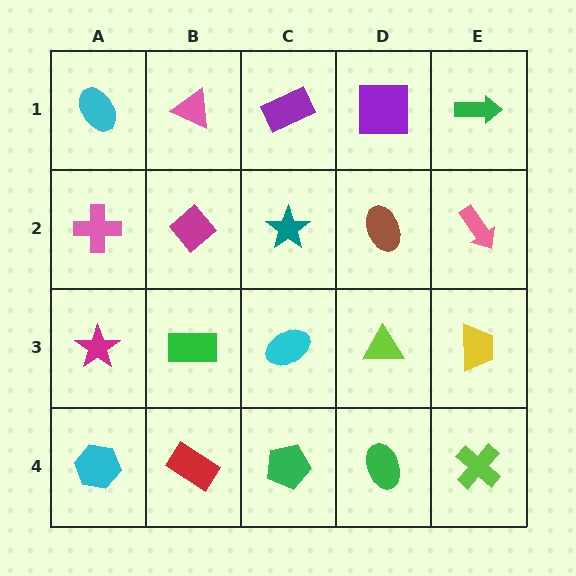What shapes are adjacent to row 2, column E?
A green arrow (row 1, column E), a yellow trapezoid (row 3, column E), a brown ellipse (row 2, column D).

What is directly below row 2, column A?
A magenta star.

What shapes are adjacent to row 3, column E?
A pink arrow (row 2, column E), a lime cross (row 4, column E), a lime triangle (row 3, column D).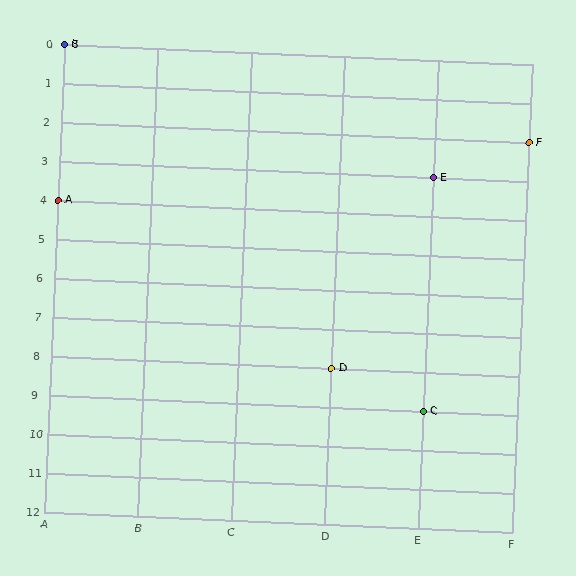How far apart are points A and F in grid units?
Points A and F are 5 columns and 2 rows apart (about 5.4 grid units diagonally).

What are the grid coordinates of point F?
Point F is at grid coordinates (F, 2).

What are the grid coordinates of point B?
Point B is at grid coordinates (A, 0).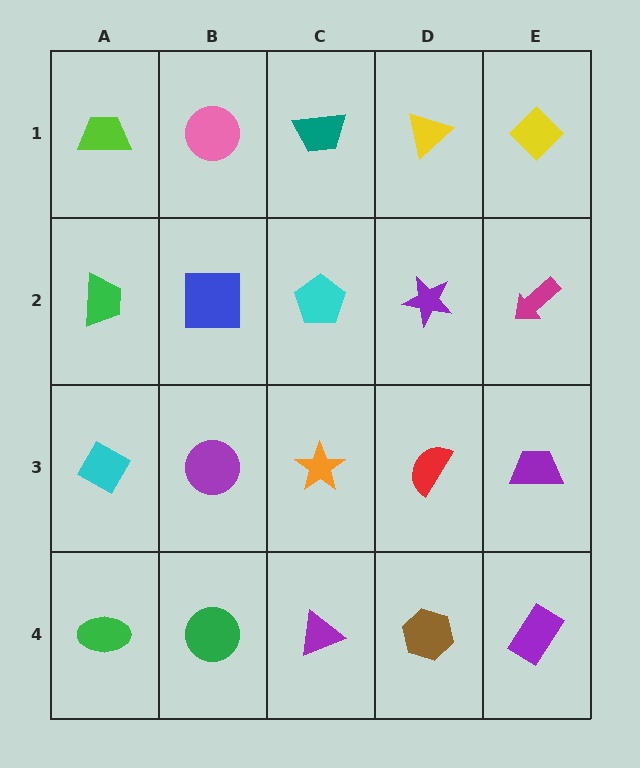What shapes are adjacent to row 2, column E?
A yellow diamond (row 1, column E), a purple trapezoid (row 3, column E), a purple star (row 2, column D).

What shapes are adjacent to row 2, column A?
A lime trapezoid (row 1, column A), a cyan diamond (row 3, column A), a blue square (row 2, column B).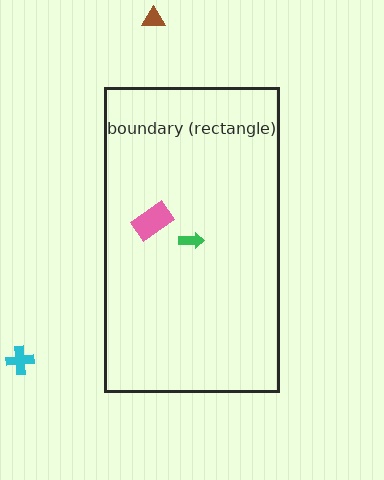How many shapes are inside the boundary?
2 inside, 2 outside.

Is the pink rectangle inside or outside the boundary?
Inside.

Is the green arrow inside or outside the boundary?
Inside.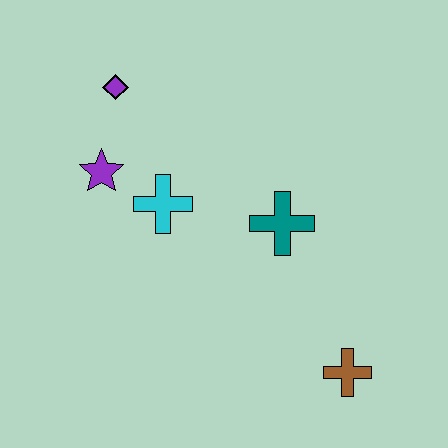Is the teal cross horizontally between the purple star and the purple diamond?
No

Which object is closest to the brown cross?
The teal cross is closest to the brown cross.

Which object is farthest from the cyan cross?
The brown cross is farthest from the cyan cross.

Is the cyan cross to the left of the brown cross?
Yes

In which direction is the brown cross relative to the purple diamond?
The brown cross is below the purple diamond.